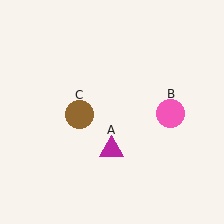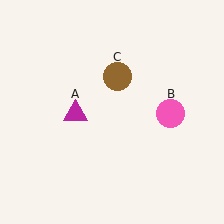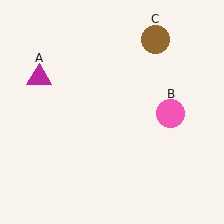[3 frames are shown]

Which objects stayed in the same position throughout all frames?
Pink circle (object B) remained stationary.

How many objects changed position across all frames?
2 objects changed position: magenta triangle (object A), brown circle (object C).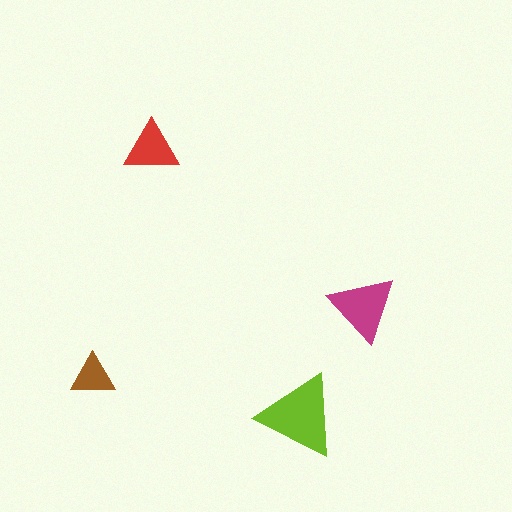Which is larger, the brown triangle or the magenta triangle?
The magenta one.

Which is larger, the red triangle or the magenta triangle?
The magenta one.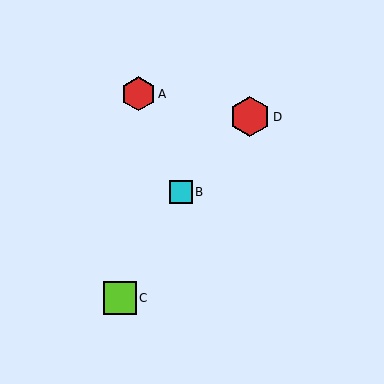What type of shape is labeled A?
Shape A is a red hexagon.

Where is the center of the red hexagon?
The center of the red hexagon is at (138, 94).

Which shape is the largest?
The red hexagon (labeled D) is the largest.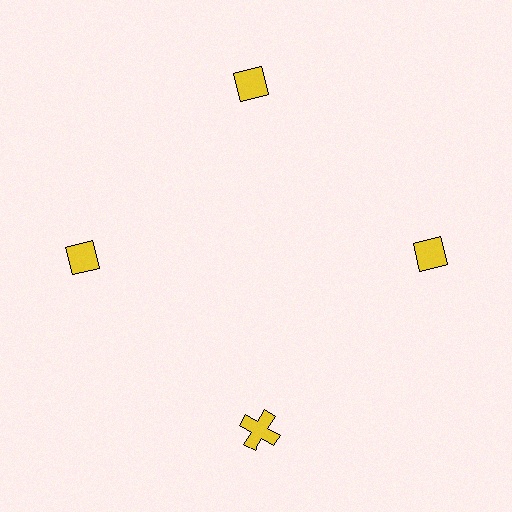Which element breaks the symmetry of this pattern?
The yellow cross at roughly the 6 o'clock position breaks the symmetry. All other shapes are yellow diamonds.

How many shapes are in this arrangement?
There are 4 shapes arranged in a ring pattern.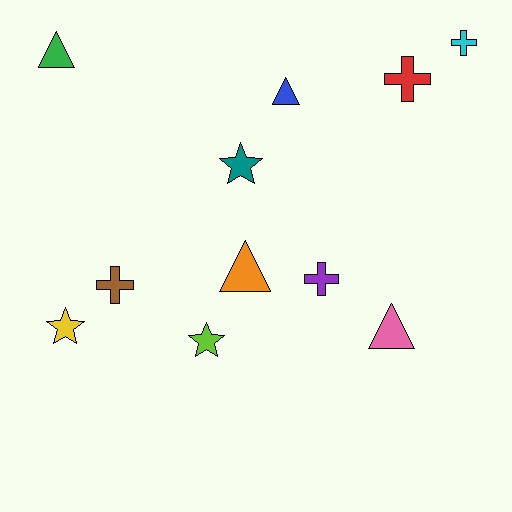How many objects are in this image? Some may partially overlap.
There are 11 objects.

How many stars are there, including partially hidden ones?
There are 3 stars.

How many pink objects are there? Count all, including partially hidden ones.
There is 1 pink object.